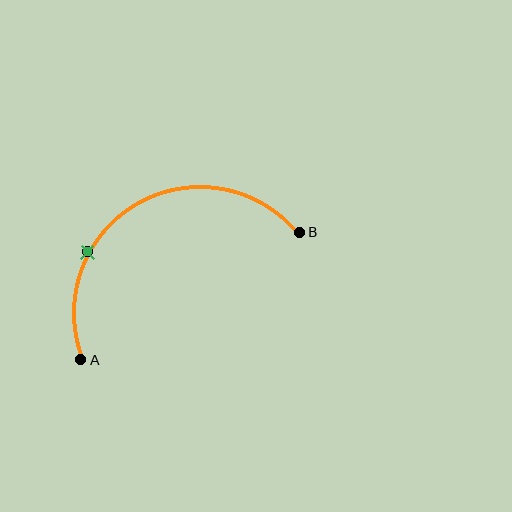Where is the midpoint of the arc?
The arc midpoint is the point on the curve farthest from the straight line joining A and B. It sits above that line.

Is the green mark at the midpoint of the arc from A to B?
No. The green mark lies on the arc but is closer to endpoint A. The arc midpoint would be at the point on the curve equidistant along the arc from both A and B.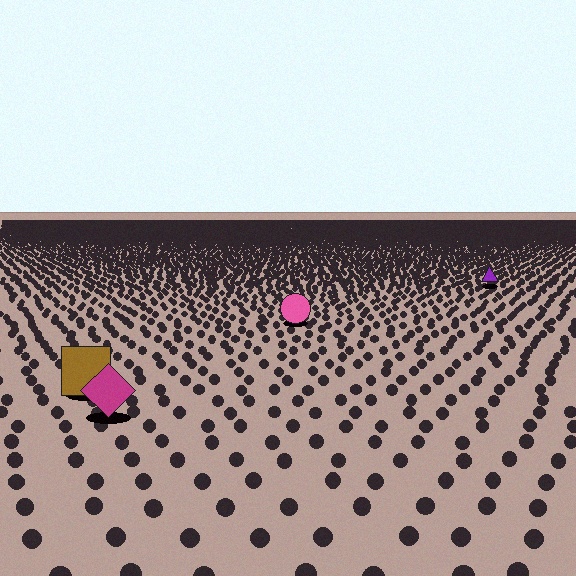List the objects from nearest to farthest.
From nearest to farthest: the magenta diamond, the brown square, the pink circle, the purple triangle.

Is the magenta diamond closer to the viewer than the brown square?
Yes. The magenta diamond is closer — you can tell from the texture gradient: the ground texture is coarser near it.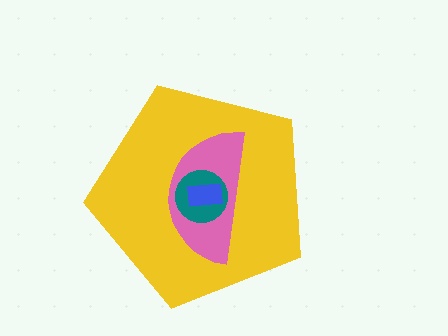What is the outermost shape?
The yellow pentagon.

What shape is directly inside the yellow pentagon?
The pink semicircle.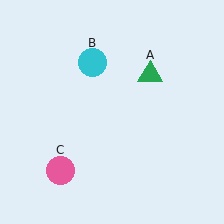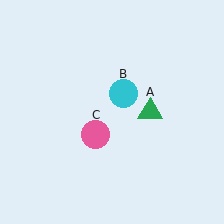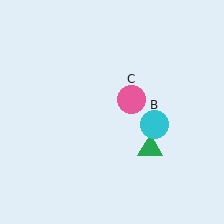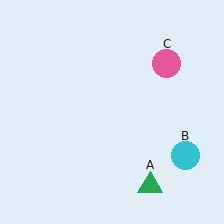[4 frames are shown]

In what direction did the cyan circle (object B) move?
The cyan circle (object B) moved down and to the right.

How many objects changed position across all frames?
3 objects changed position: green triangle (object A), cyan circle (object B), pink circle (object C).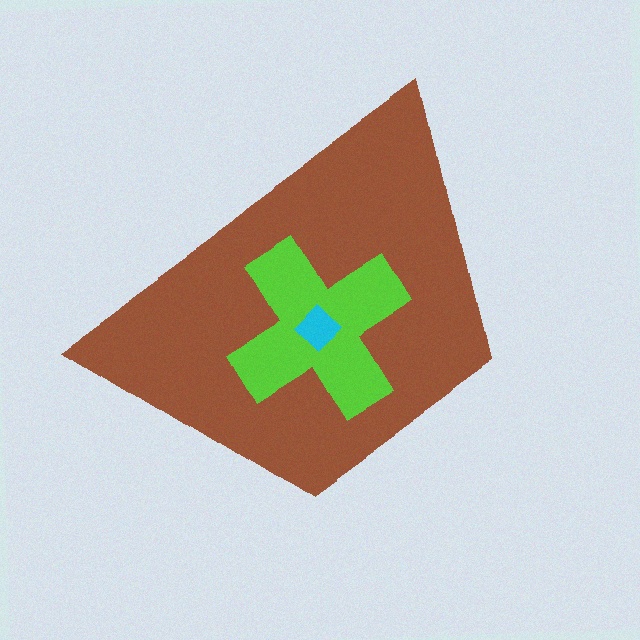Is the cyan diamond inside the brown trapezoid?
Yes.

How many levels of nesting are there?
3.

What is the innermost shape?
The cyan diamond.